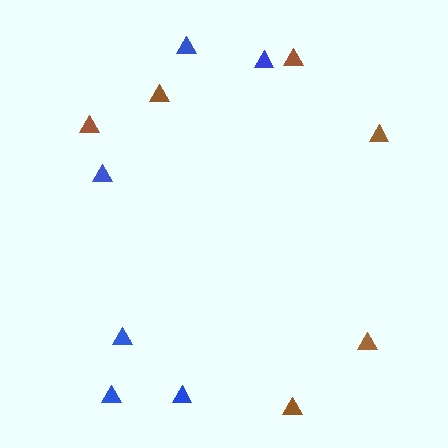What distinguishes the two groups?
There are 2 groups: one group of blue triangles (6) and one group of brown triangles (6).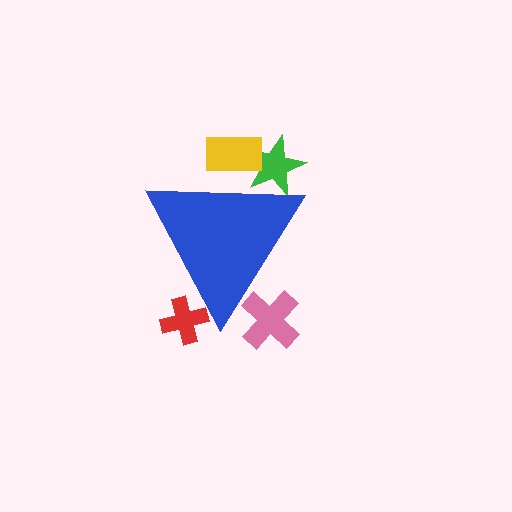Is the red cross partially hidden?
Yes, the red cross is partially hidden behind the blue triangle.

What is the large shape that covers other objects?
A blue triangle.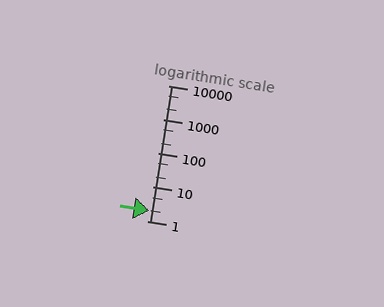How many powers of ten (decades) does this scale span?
The scale spans 4 decades, from 1 to 10000.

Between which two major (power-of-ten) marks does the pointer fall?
The pointer is between 1 and 10.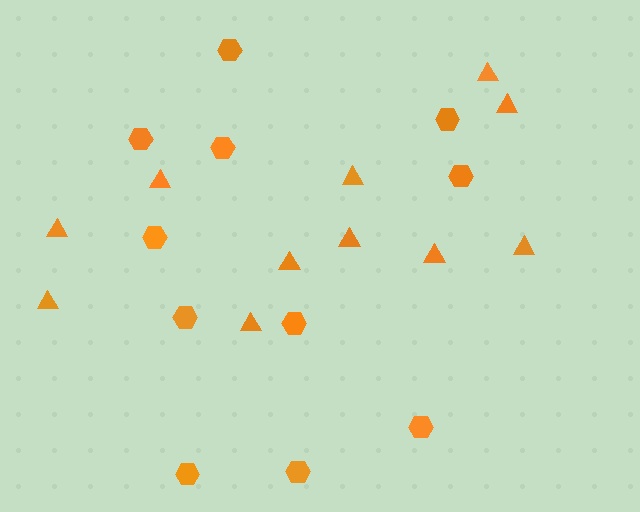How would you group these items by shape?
There are 2 groups: one group of triangles (11) and one group of hexagons (11).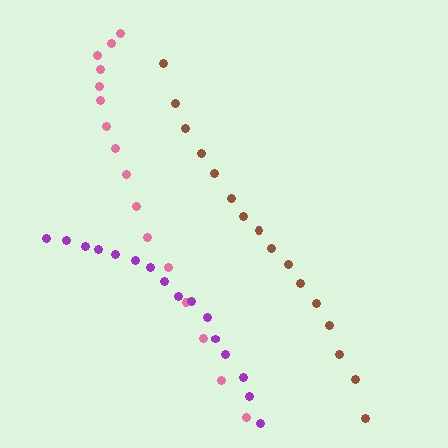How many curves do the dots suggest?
There are 3 distinct paths.